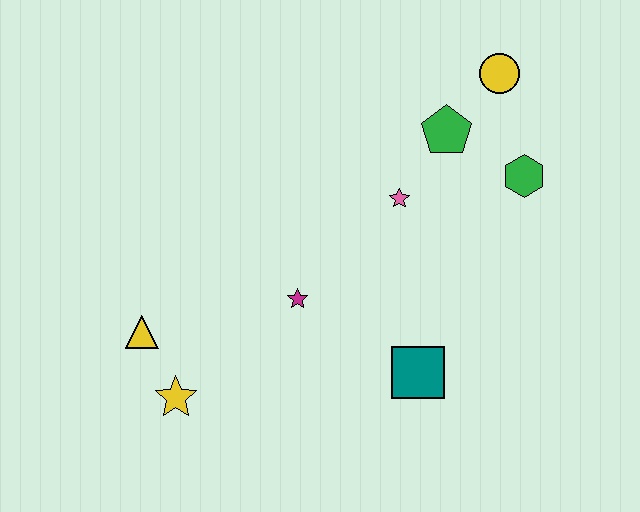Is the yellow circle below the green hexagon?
No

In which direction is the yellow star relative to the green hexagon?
The yellow star is to the left of the green hexagon.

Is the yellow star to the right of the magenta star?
No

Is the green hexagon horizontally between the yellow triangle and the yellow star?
No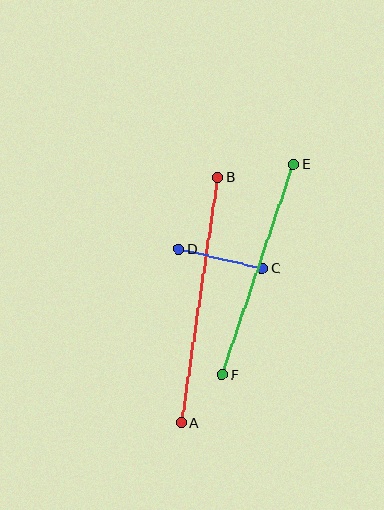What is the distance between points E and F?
The distance is approximately 222 pixels.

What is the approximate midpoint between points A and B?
The midpoint is at approximately (200, 300) pixels.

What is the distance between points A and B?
The distance is approximately 248 pixels.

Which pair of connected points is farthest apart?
Points A and B are farthest apart.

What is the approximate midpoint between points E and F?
The midpoint is at approximately (258, 269) pixels.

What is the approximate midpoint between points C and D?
The midpoint is at approximately (221, 259) pixels.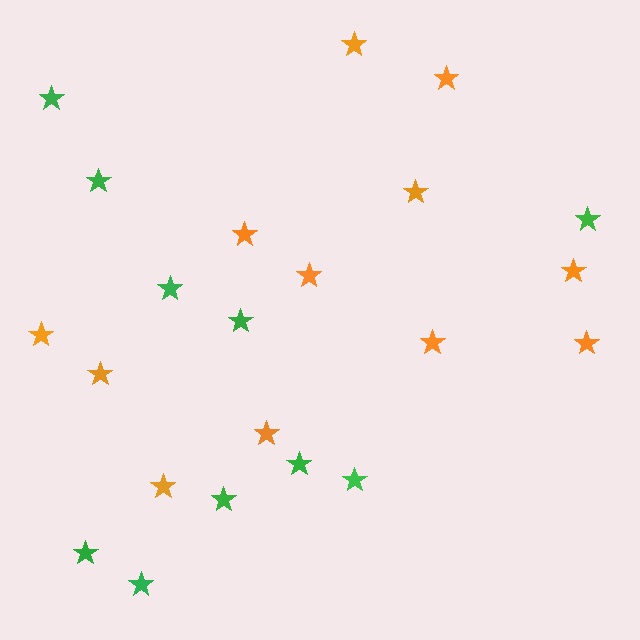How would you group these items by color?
There are 2 groups: one group of orange stars (12) and one group of green stars (10).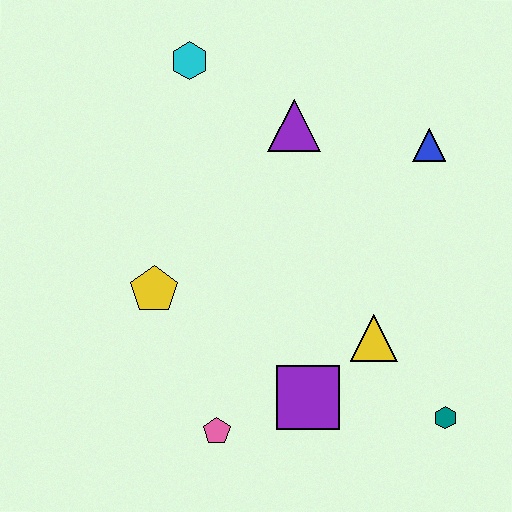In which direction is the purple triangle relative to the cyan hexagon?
The purple triangle is to the right of the cyan hexagon.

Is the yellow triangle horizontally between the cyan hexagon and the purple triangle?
No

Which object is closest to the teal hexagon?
The yellow triangle is closest to the teal hexagon.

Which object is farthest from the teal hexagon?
The cyan hexagon is farthest from the teal hexagon.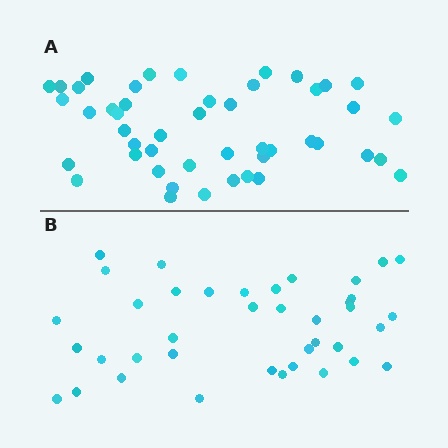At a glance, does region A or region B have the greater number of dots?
Region A (the top region) has more dots.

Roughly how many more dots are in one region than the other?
Region A has roughly 8 or so more dots than region B.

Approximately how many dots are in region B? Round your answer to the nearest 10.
About 40 dots. (The exact count is 39, which rounds to 40.)